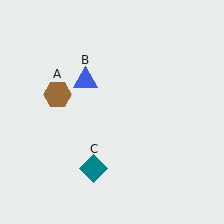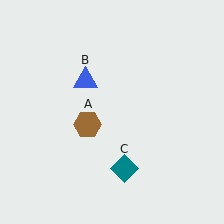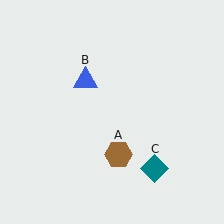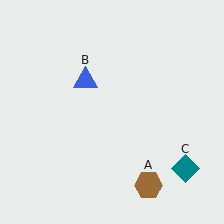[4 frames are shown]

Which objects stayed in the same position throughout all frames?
Blue triangle (object B) remained stationary.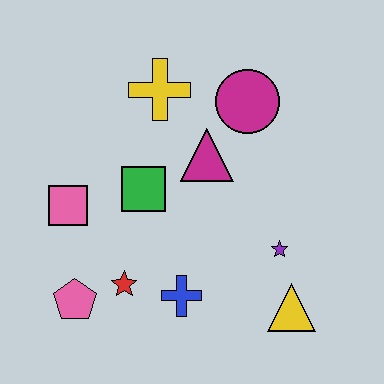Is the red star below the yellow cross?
Yes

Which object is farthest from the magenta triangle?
The pink pentagon is farthest from the magenta triangle.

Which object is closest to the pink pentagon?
The red star is closest to the pink pentagon.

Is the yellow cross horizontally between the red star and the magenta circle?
Yes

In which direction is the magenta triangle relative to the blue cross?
The magenta triangle is above the blue cross.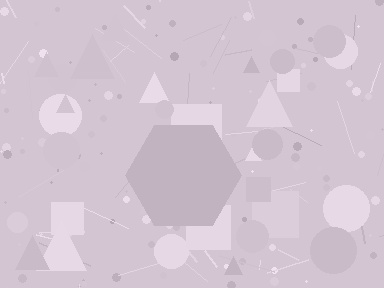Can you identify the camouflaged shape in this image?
The camouflaged shape is a hexagon.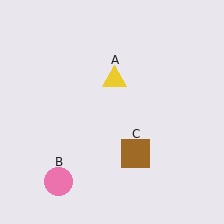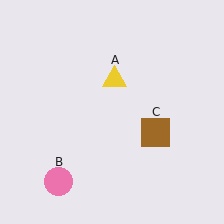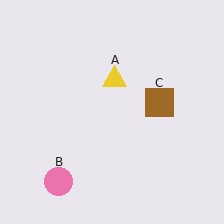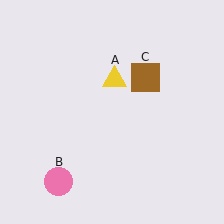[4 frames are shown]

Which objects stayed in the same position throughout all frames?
Yellow triangle (object A) and pink circle (object B) remained stationary.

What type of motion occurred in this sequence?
The brown square (object C) rotated counterclockwise around the center of the scene.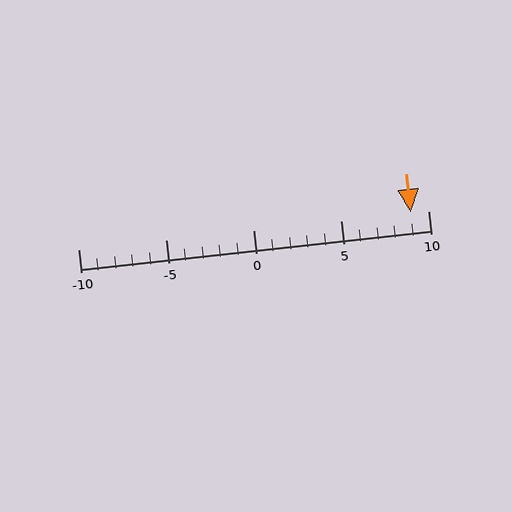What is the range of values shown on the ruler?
The ruler shows values from -10 to 10.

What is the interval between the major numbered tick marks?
The major tick marks are spaced 5 units apart.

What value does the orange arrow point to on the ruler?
The orange arrow points to approximately 9.